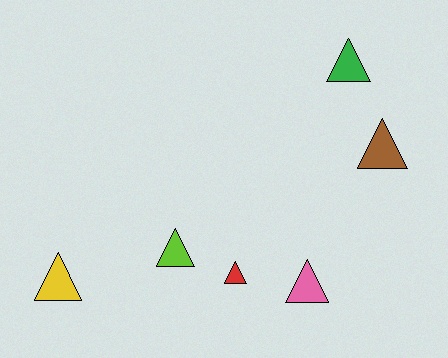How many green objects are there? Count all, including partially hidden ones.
There is 1 green object.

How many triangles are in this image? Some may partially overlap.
There are 6 triangles.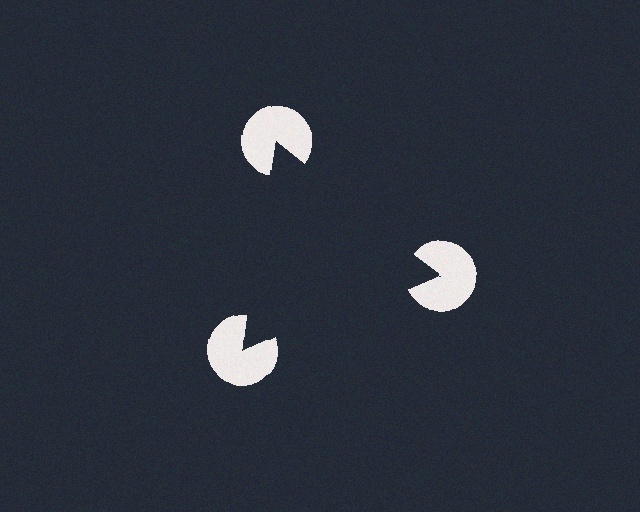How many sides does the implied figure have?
3 sides.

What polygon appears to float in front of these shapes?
An illusory triangle — its edges are inferred from the aligned wedge cuts in the pac-man discs, not physically drawn.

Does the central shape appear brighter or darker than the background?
It typically appears slightly darker than the background, even though no actual brightness change is drawn.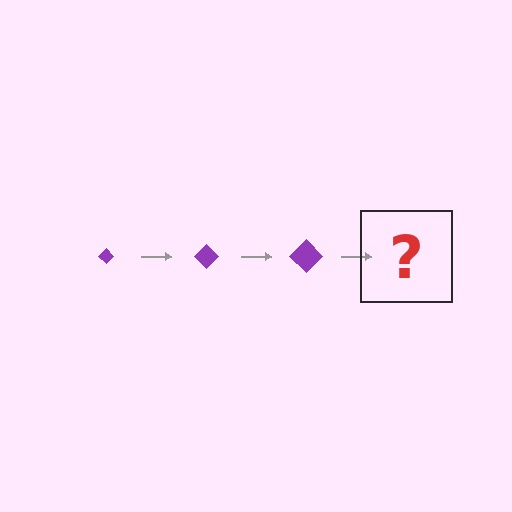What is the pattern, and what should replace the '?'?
The pattern is that the diamond gets progressively larger each step. The '?' should be a purple diamond, larger than the previous one.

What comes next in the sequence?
The next element should be a purple diamond, larger than the previous one.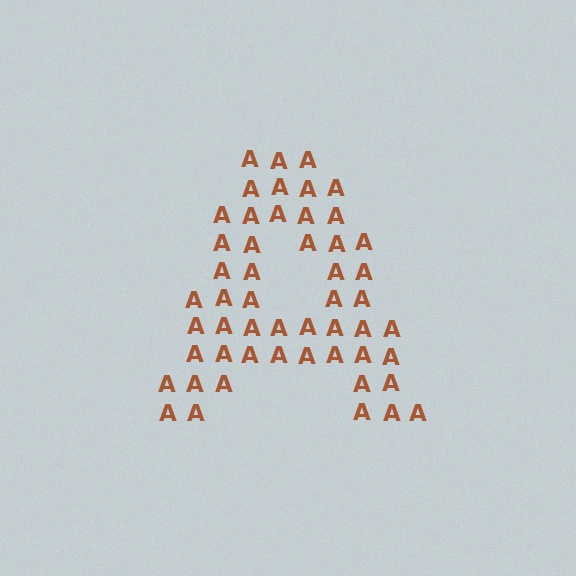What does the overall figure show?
The overall figure shows the letter A.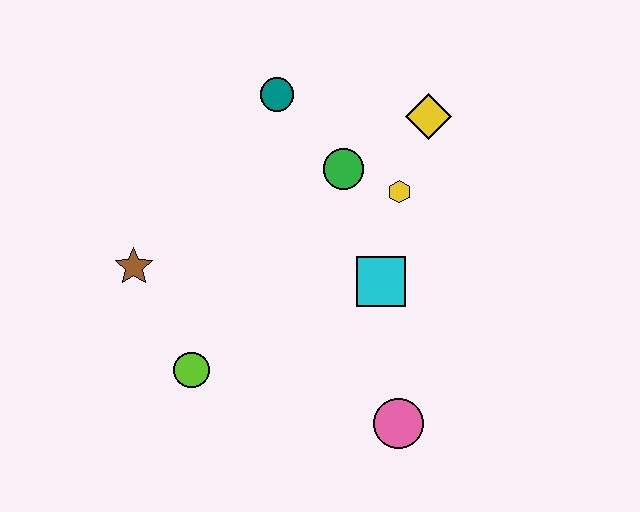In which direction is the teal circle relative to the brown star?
The teal circle is above the brown star.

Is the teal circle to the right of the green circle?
No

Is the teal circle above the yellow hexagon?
Yes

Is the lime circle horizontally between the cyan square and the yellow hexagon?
No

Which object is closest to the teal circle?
The green circle is closest to the teal circle.